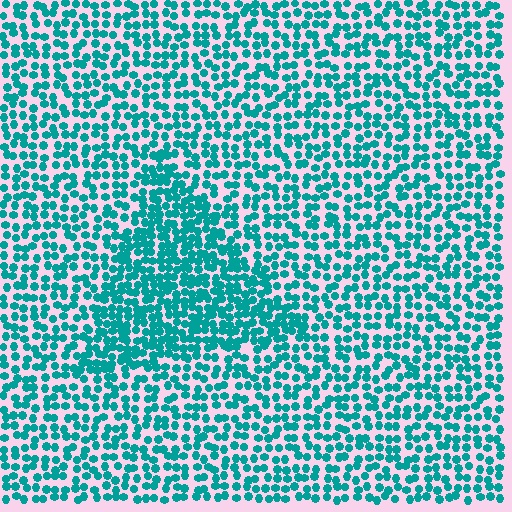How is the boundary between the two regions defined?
The boundary is defined by a change in element density (approximately 1.7x ratio). All elements are the same color, size, and shape.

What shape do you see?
I see a triangle.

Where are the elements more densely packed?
The elements are more densely packed inside the triangle boundary.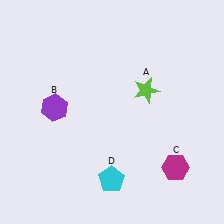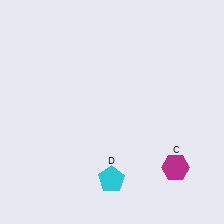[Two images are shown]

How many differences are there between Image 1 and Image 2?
There are 2 differences between the two images.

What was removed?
The lime star (A), the purple hexagon (B) were removed in Image 2.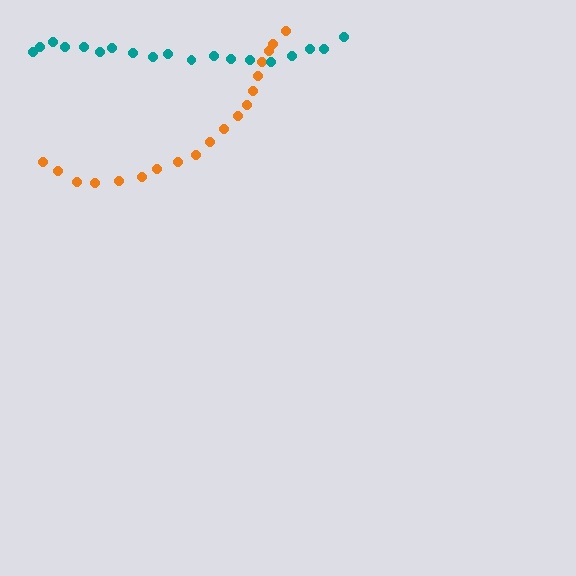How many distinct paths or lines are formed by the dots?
There are 2 distinct paths.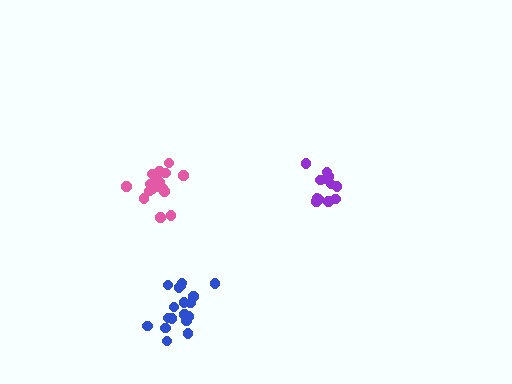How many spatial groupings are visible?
There are 3 spatial groupings.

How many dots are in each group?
Group 1: 13 dots, Group 2: 19 dots, Group 3: 19 dots (51 total).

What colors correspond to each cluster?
The clusters are colored: purple, blue, pink.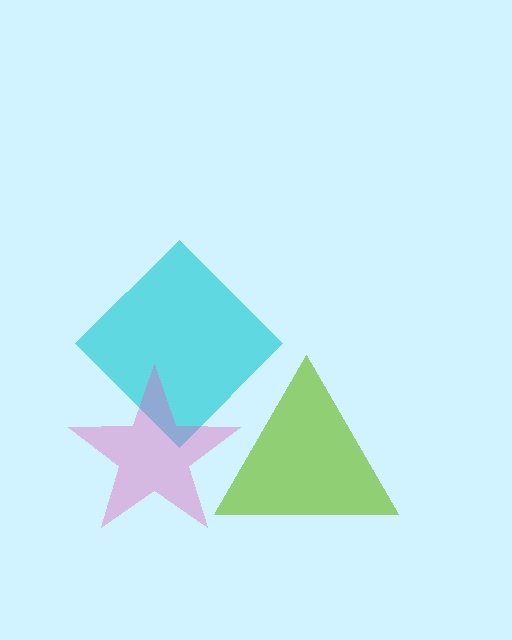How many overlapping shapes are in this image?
There are 3 overlapping shapes in the image.